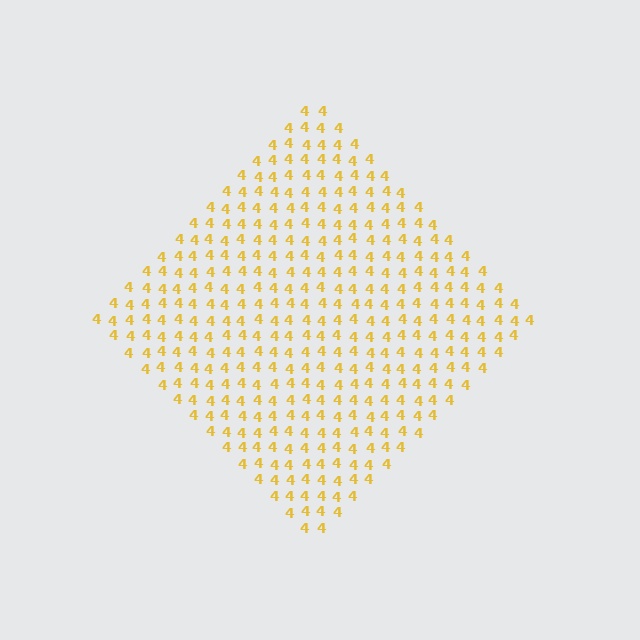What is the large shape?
The large shape is a diamond.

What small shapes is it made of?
It is made of small digit 4's.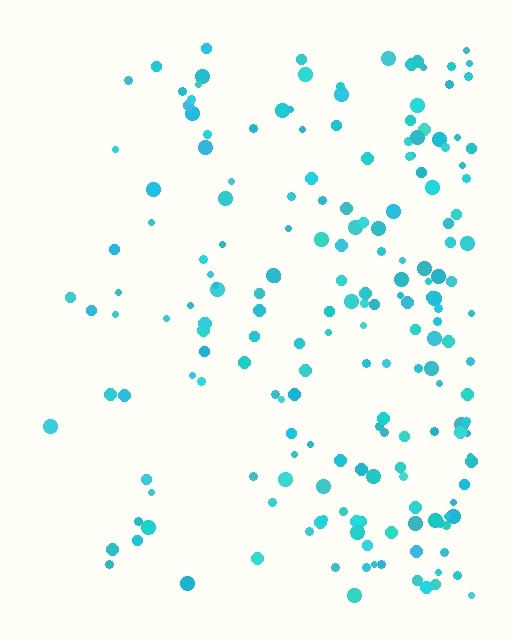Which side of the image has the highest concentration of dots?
The right.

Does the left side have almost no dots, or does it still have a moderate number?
Still a moderate number, just noticeably fewer than the right.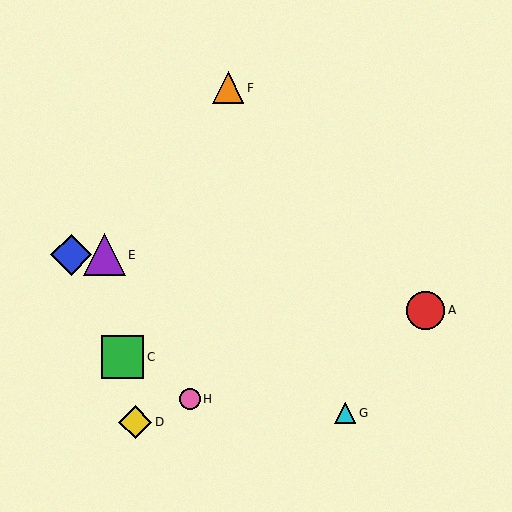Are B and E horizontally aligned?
Yes, both are at y≈255.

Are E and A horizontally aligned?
No, E is at y≈255 and A is at y≈310.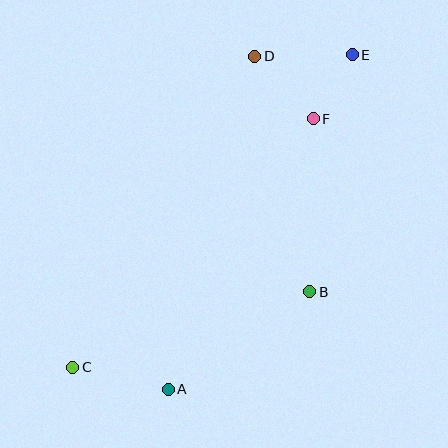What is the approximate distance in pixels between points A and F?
The distance between A and F is approximately 307 pixels.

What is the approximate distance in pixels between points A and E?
The distance between A and E is approximately 382 pixels.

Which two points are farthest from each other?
Points C and E are farthest from each other.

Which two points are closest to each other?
Points E and F are closest to each other.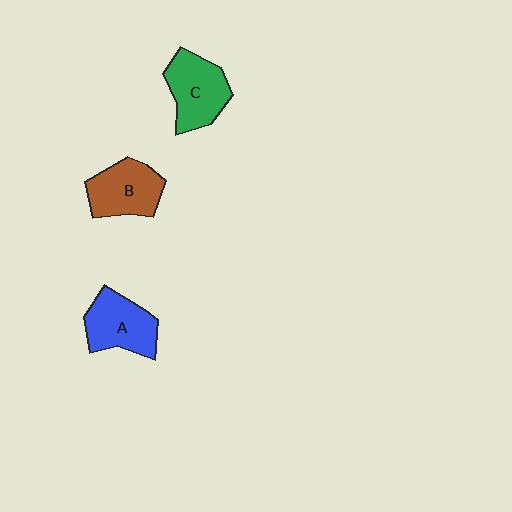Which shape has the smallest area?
Shape B (brown).